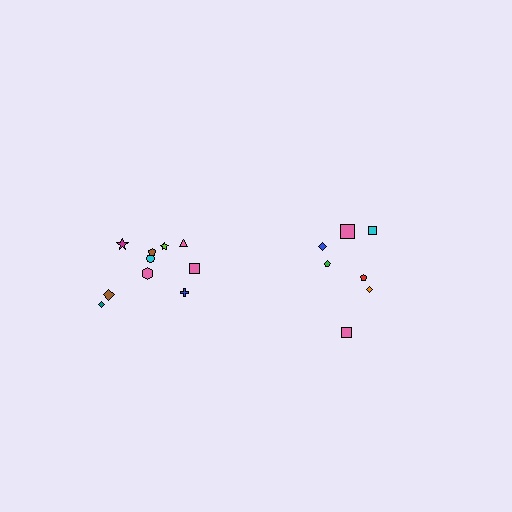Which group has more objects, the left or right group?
The left group.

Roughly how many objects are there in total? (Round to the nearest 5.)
Roughly 15 objects in total.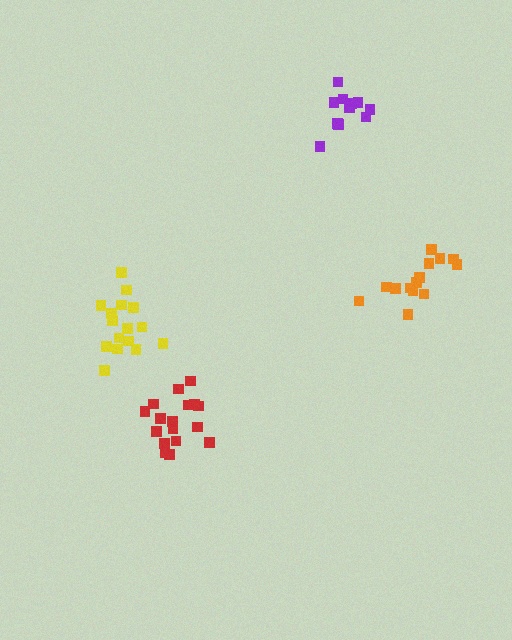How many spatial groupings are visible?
There are 4 spatial groupings.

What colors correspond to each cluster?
The clusters are colored: orange, red, purple, yellow.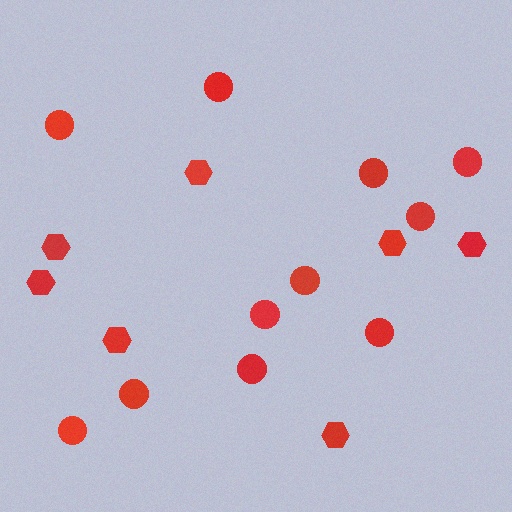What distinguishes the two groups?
There are 2 groups: one group of hexagons (7) and one group of circles (11).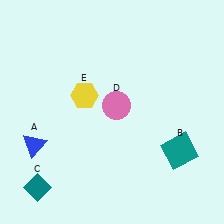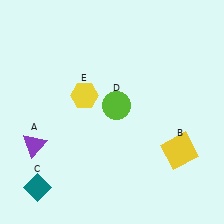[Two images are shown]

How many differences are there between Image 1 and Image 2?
There are 3 differences between the two images.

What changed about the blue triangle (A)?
In Image 1, A is blue. In Image 2, it changed to purple.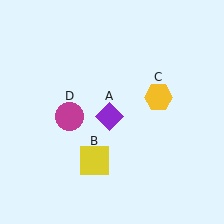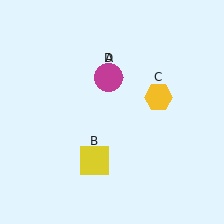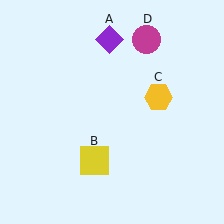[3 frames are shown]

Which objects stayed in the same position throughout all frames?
Yellow square (object B) and yellow hexagon (object C) remained stationary.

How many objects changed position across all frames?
2 objects changed position: purple diamond (object A), magenta circle (object D).